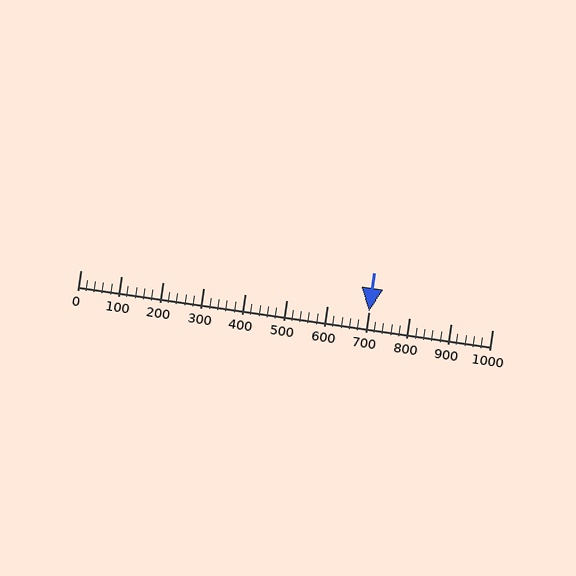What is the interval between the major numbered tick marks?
The major tick marks are spaced 100 units apart.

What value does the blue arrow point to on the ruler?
The blue arrow points to approximately 700.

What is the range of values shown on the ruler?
The ruler shows values from 0 to 1000.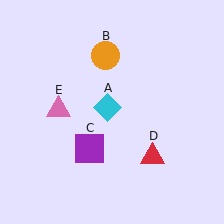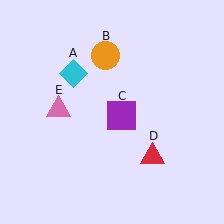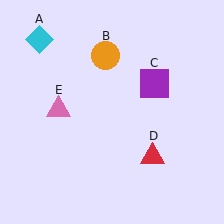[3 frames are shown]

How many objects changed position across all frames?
2 objects changed position: cyan diamond (object A), purple square (object C).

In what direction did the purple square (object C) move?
The purple square (object C) moved up and to the right.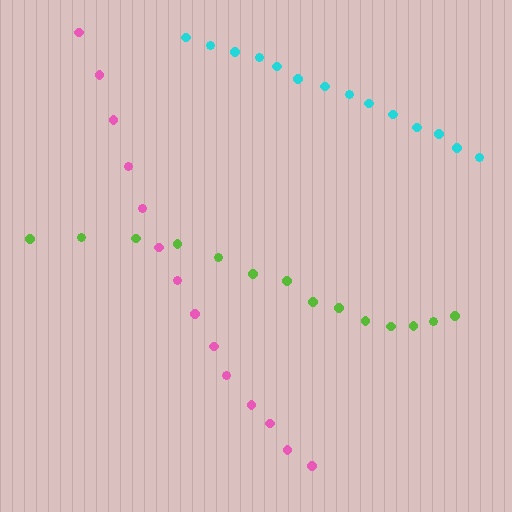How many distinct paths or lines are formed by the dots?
There are 3 distinct paths.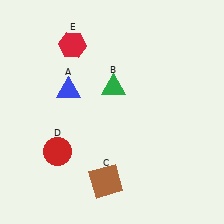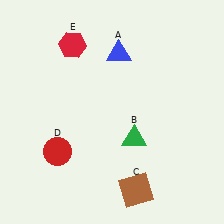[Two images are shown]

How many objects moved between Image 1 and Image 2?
3 objects moved between the two images.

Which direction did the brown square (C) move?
The brown square (C) moved right.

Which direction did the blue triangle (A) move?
The blue triangle (A) moved right.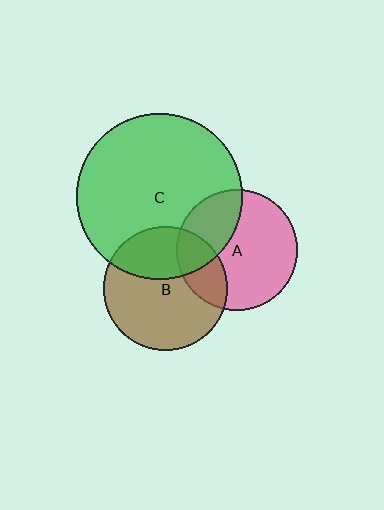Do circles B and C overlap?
Yes.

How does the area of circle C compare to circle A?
Approximately 1.9 times.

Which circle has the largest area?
Circle C (green).